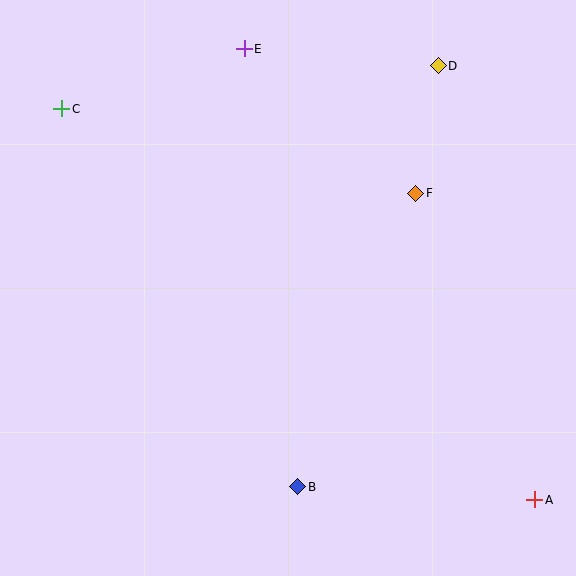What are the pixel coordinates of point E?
Point E is at (244, 49).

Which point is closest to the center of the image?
Point F at (416, 193) is closest to the center.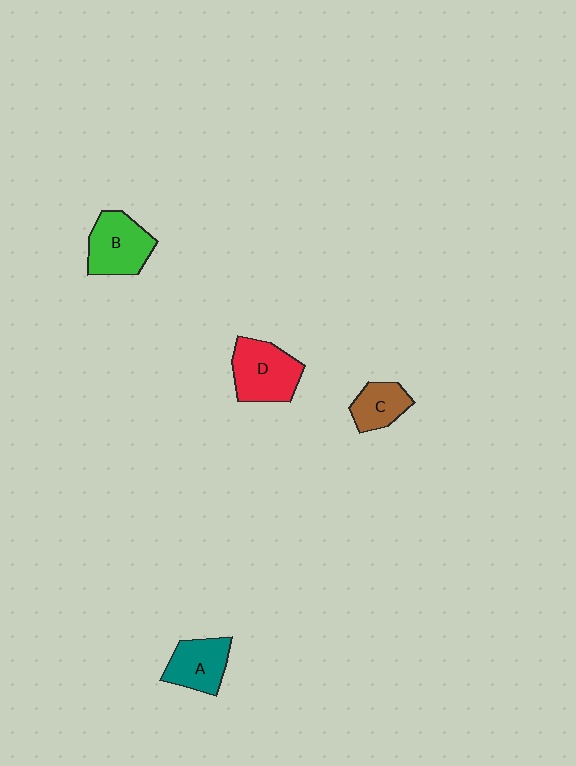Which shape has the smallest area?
Shape C (brown).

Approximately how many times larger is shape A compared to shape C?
Approximately 1.3 times.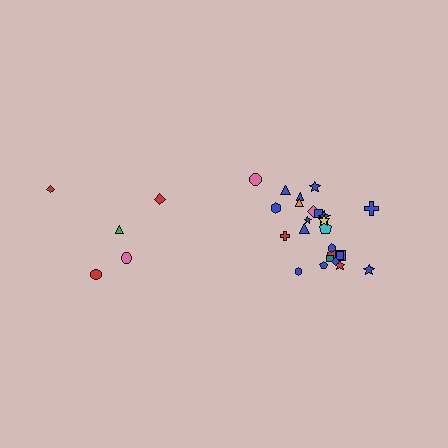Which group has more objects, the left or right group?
The right group.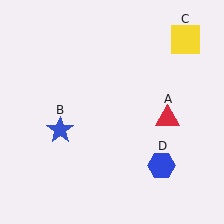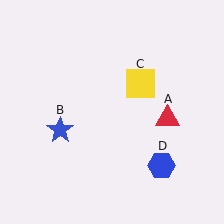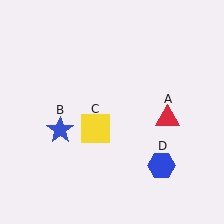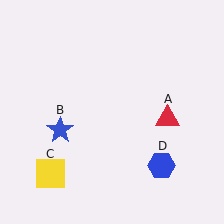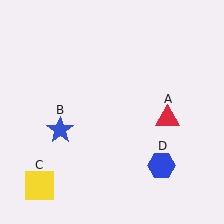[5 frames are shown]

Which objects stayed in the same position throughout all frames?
Red triangle (object A) and blue star (object B) and blue hexagon (object D) remained stationary.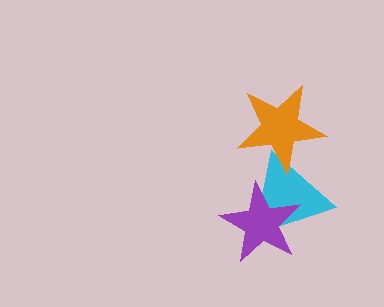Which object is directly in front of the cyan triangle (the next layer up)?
The purple star is directly in front of the cyan triangle.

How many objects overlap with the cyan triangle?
2 objects overlap with the cyan triangle.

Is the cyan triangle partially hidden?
Yes, it is partially covered by another shape.